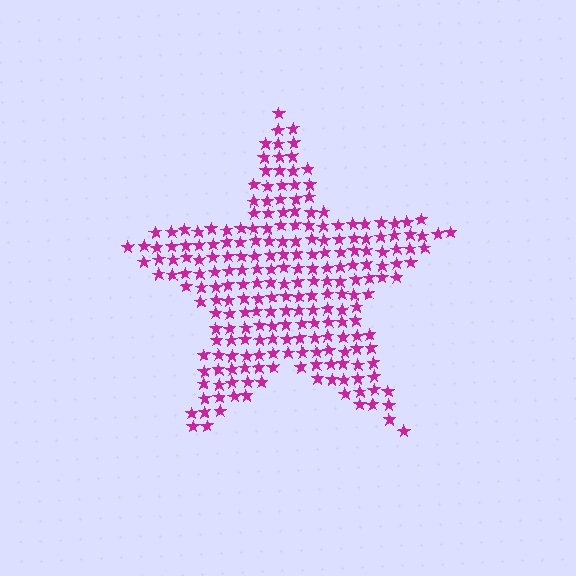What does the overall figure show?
The overall figure shows a star.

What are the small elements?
The small elements are stars.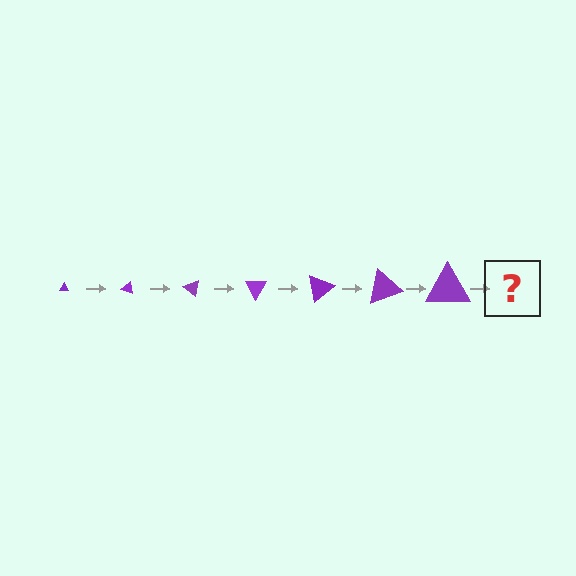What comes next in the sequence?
The next element should be a triangle, larger than the previous one and rotated 140 degrees from the start.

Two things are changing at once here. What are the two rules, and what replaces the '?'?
The two rules are that the triangle grows larger each step and it rotates 20 degrees each step. The '?' should be a triangle, larger than the previous one and rotated 140 degrees from the start.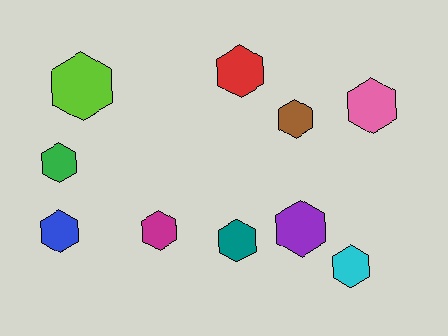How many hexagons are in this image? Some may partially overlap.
There are 10 hexagons.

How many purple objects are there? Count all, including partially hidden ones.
There is 1 purple object.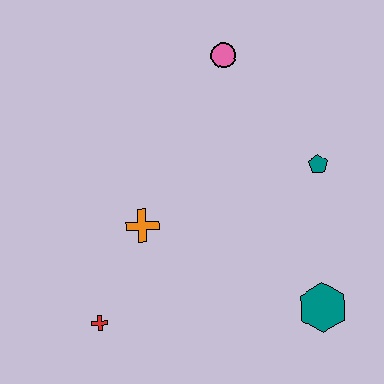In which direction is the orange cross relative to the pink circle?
The orange cross is below the pink circle.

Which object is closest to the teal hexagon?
The teal pentagon is closest to the teal hexagon.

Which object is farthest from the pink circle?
The red cross is farthest from the pink circle.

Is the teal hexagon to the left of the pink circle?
No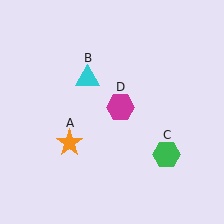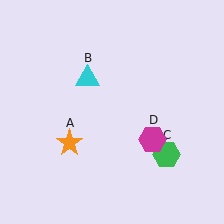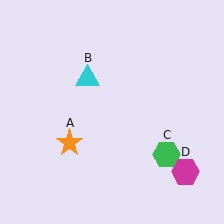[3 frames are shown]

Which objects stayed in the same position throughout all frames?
Orange star (object A) and cyan triangle (object B) and green hexagon (object C) remained stationary.